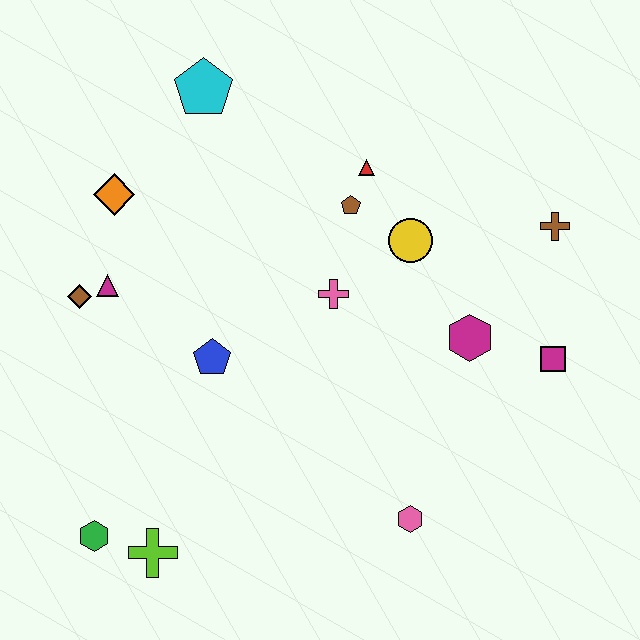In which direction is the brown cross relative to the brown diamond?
The brown cross is to the right of the brown diamond.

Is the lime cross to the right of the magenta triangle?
Yes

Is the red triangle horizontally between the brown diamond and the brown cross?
Yes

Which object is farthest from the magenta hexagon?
The green hexagon is farthest from the magenta hexagon.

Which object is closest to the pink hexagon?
The magenta hexagon is closest to the pink hexagon.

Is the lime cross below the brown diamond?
Yes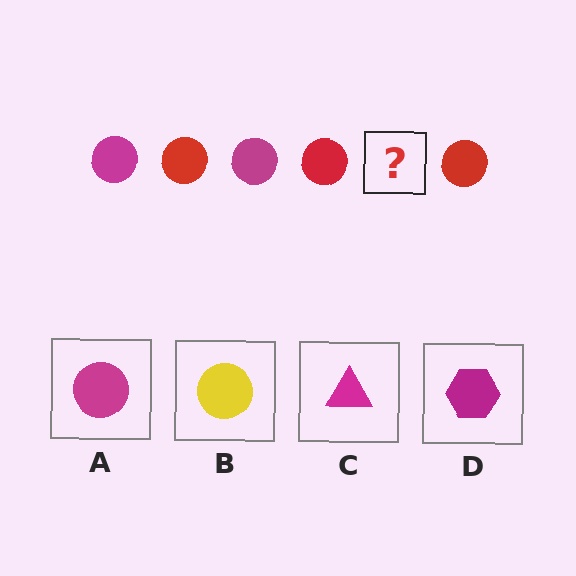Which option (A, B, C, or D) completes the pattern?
A.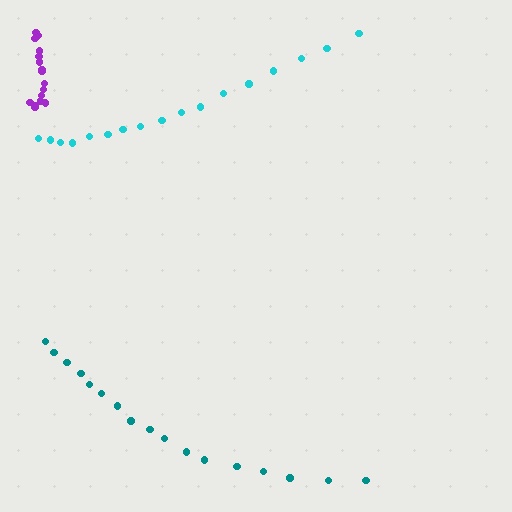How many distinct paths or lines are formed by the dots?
There are 3 distinct paths.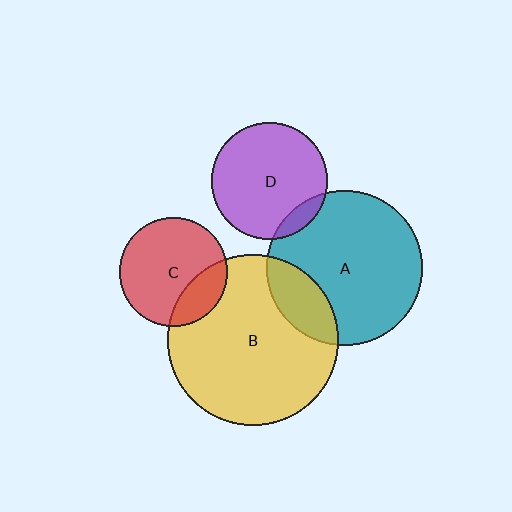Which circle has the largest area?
Circle B (yellow).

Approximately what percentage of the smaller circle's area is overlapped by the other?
Approximately 25%.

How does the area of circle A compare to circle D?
Approximately 1.8 times.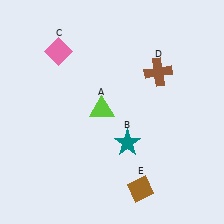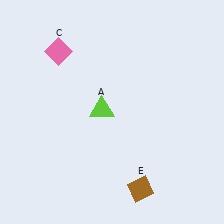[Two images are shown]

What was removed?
The teal star (B), the brown cross (D) were removed in Image 2.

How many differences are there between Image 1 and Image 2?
There are 2 differences between the two images.